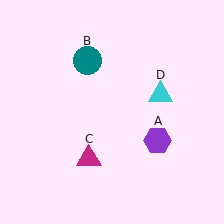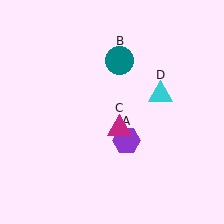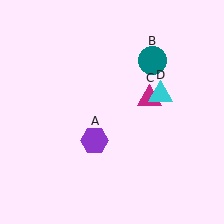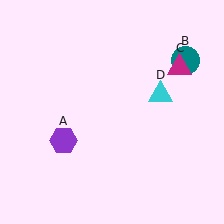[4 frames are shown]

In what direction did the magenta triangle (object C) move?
The magenta triangle (object C) moved up and to the right.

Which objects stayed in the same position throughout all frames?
Cyan triangle (object D) remained stationary.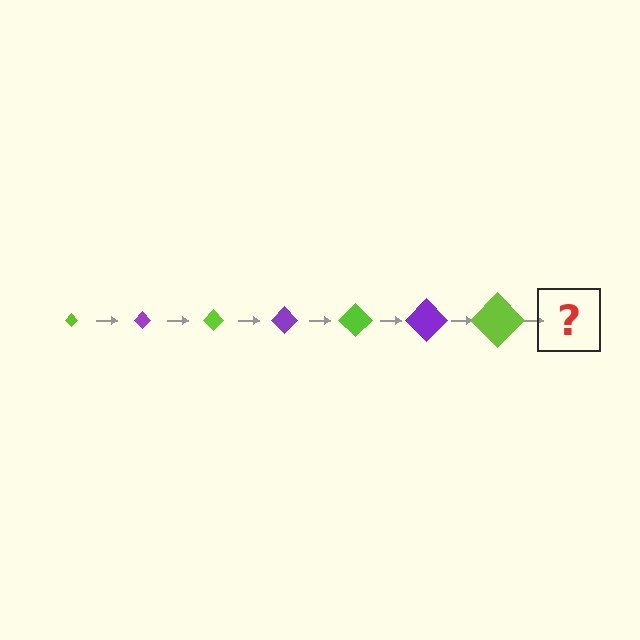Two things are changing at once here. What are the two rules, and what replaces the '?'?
The two rules are that the diamond grows larger each step and the color cycles through lime and purple. The '?' should be a purple diamond, larger than the previous one.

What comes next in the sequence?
The next element should be a purple diamond, larger than the previous one.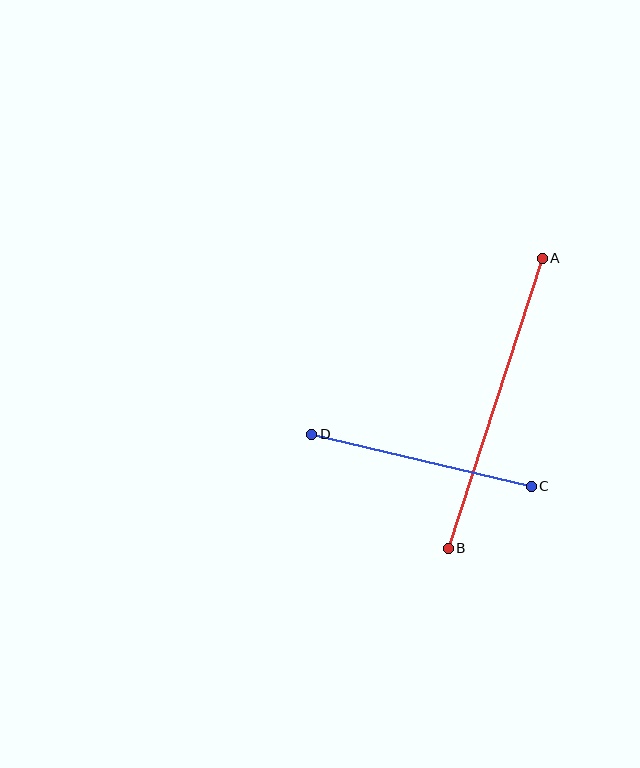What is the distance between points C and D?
The distance is approximately 226 pixels.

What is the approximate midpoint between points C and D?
The midpoint is at approximately (422, 460) pixels.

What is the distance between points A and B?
The distance is approximately 305 pixels.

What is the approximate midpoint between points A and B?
The midpoint is at approximately (495, 403) pixels.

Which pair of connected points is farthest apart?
Points A and B are farthest apart.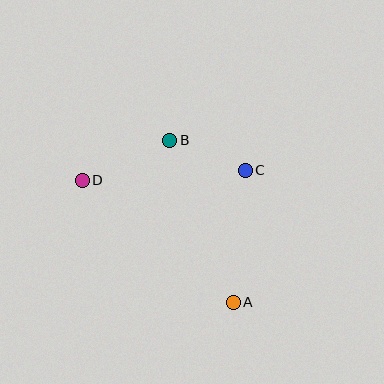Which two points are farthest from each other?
Points A and D are farthest from each other.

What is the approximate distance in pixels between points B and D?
The distance between B and D is approximately 96 pixels.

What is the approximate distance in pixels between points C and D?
The distance between C and D is approximately 163 pixels.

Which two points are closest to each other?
Points B and C are closest to each other.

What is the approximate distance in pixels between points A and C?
The distance between A and C is approximately 133 pixels.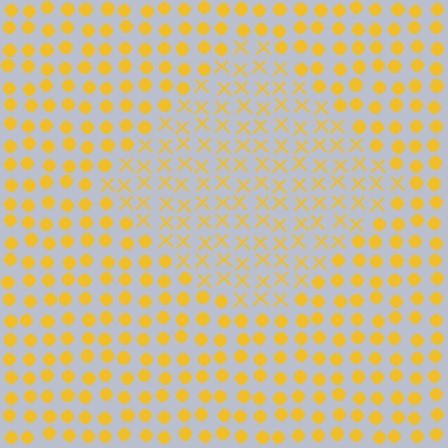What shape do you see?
I see a diamond.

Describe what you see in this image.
The image is filled with small yellow elements arranged in a uniform grid. A diamond-shaped region contains X marks, while the surrounding area contains circles. The boundary is defined purely by the change in element shape.